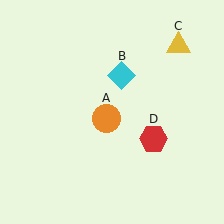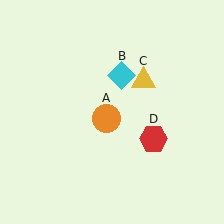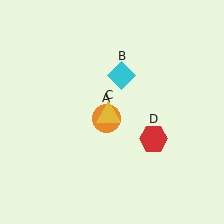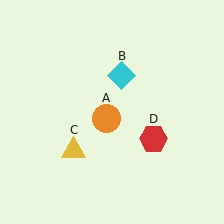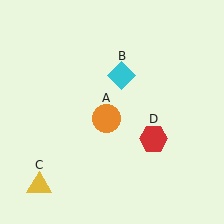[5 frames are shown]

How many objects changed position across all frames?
1 object changed position: yellow triangle (object C).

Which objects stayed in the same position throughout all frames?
Orange circle (object A) and cyan diamond (object B) and red hexagon (object D) remained stationary.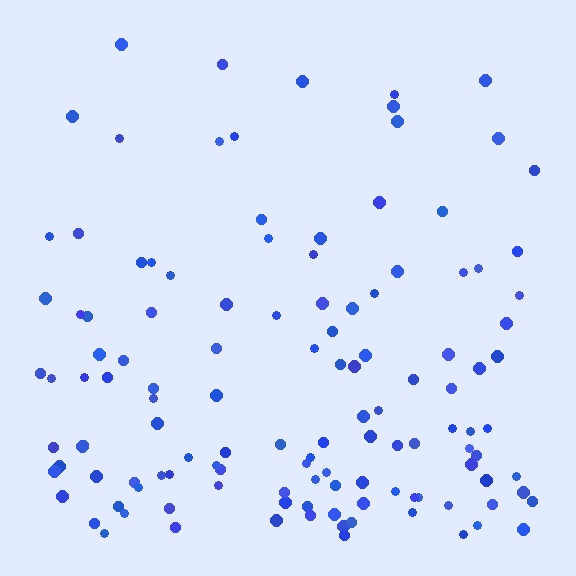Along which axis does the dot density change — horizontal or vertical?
Vertical.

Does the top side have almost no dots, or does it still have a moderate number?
Still a moderate number, just noticeably fewer than the bottom.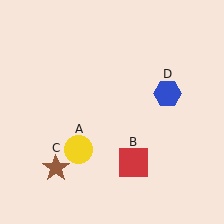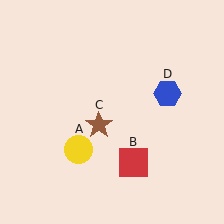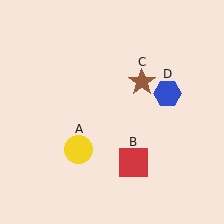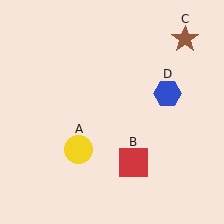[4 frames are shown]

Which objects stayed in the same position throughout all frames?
Yellow circle (object A) and red square (object B) and blue hexagon (object D) remained stationary.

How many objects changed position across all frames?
1 object changed position: brown star (object C).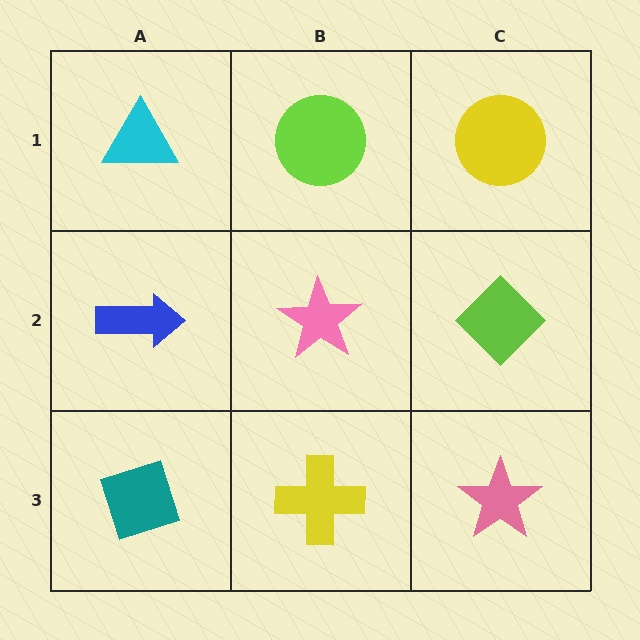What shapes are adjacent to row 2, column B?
A lime circle (row 1, column B), a yellow cross (row 3, column B), a blue arrow (row 2, column A), a lime diamond (row 2, column C).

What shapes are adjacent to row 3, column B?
A pink star (row 2, column B), a teal diamond (row 3, column A), a pink star (row 3, column C).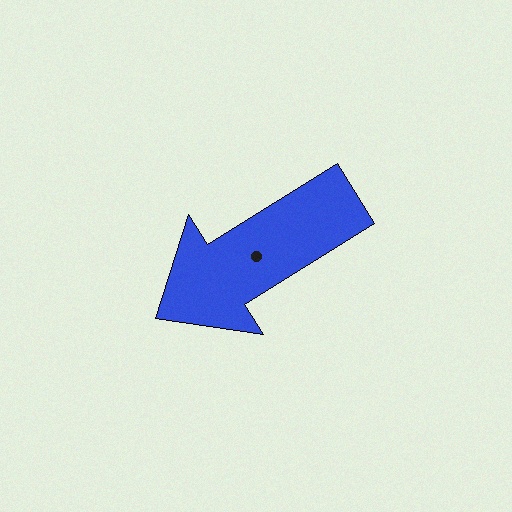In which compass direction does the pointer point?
Southwest.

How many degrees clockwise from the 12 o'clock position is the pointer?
Approximately 238 degrees.